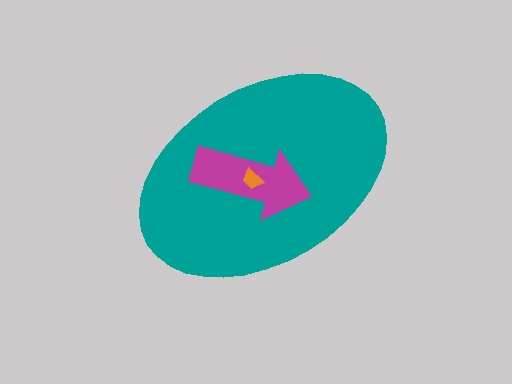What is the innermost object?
The orange trapezoid.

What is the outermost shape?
The teal ellipse.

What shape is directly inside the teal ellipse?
The magenta arrow.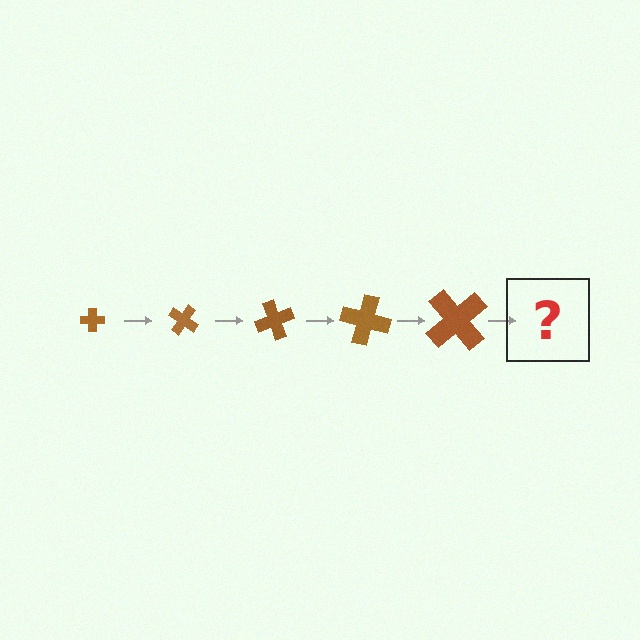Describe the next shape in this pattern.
It should be a cross, larger than the previous one and rotated 175 degrees from the start.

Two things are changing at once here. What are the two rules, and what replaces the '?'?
The two rules are that the cross grows larger each step and it rotates 35 degrees each step. The '?' should be a cross, larger than the previous one and rotated 175 degrees from the start.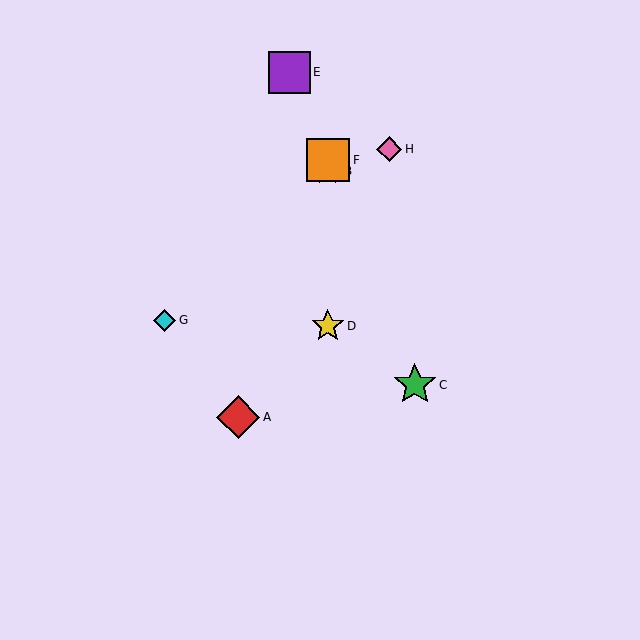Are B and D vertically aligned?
Yes, both are at x≈328.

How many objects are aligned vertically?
3 objects (B, D, F) are aligned vertically.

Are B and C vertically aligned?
No, B is at x≈328 and C is at x≈415.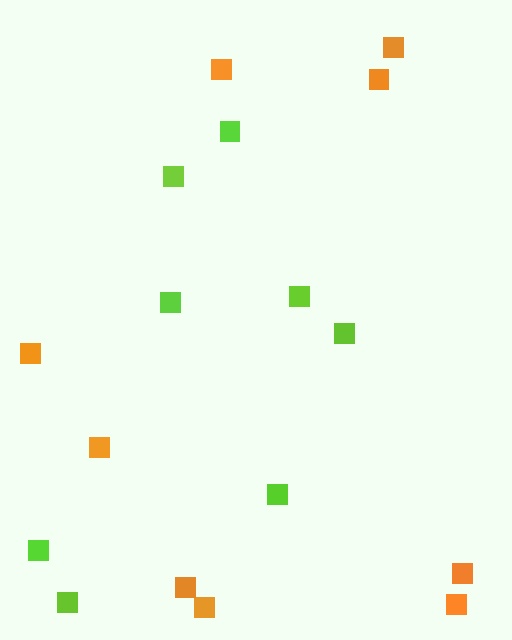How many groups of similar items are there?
There are 2 groups: one group of lime squares (8) and one group of orange squares (9).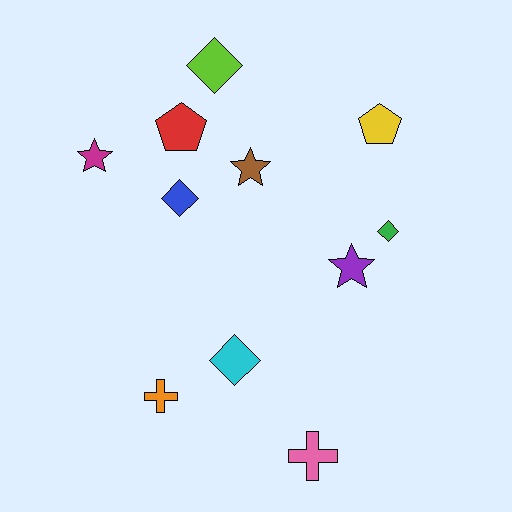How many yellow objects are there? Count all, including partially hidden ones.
There is 1 yellow object.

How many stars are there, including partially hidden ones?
There are 3 stars.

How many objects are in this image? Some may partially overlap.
There are 11 objects.